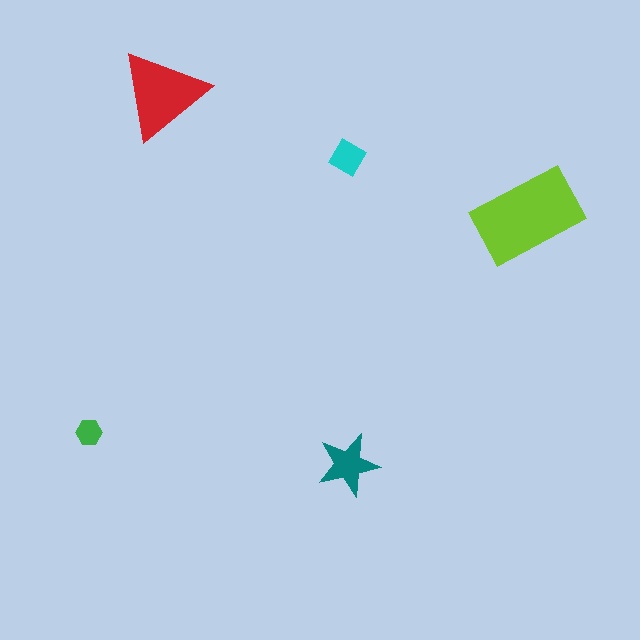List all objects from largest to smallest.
The lime rectangle, the red triangle, the teal star, the cyan diamond, the green hexagon.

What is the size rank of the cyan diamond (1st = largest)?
4th.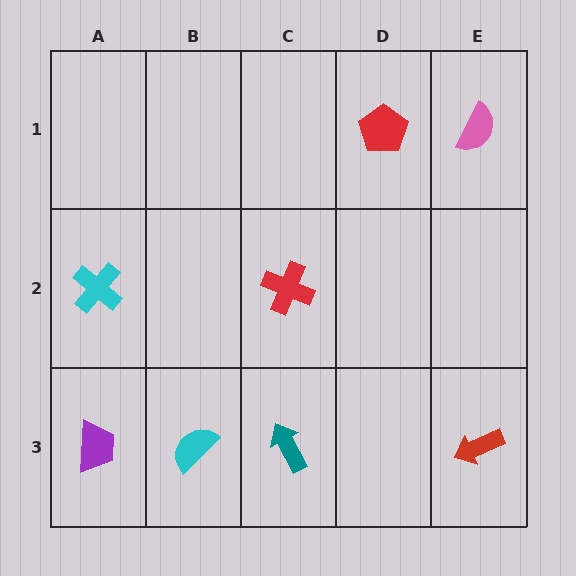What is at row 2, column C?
A red cross.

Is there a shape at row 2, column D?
No, that cell is empty.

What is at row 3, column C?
A teal arrow.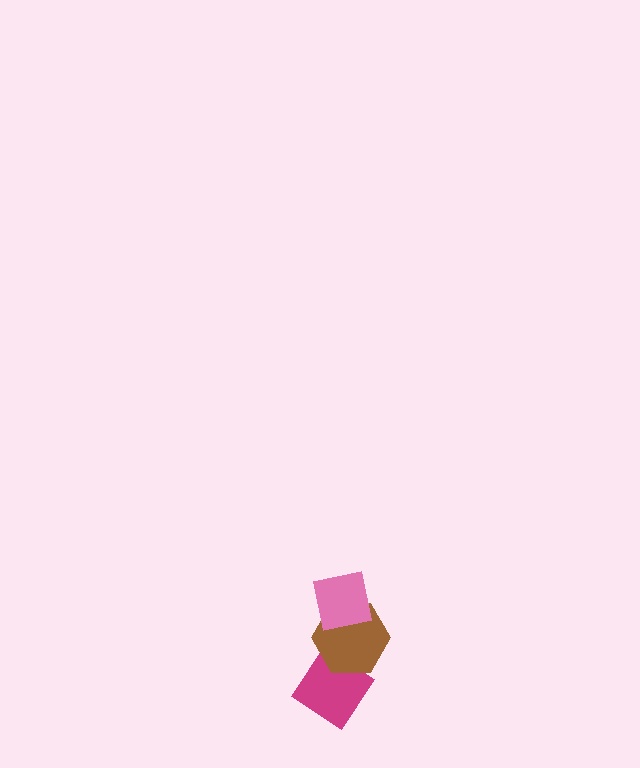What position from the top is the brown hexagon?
The brown hexagon is 2nd from the top.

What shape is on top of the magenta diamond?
The brown hexagon is on top of the magenta diamond.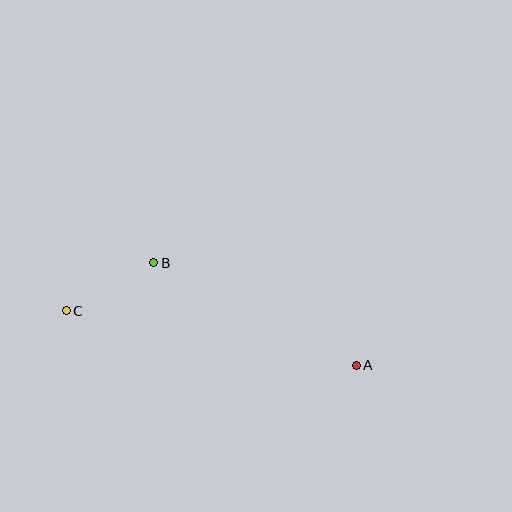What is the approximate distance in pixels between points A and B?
The distance between A and B is approximately 227 pixels.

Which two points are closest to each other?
Points B and C are closest to each other.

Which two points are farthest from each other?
Points A and C are farthest from each other.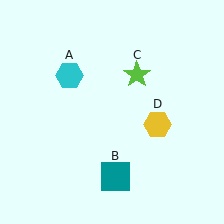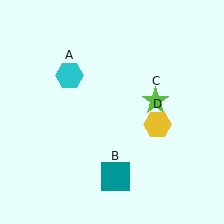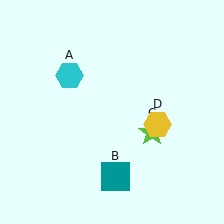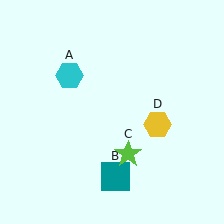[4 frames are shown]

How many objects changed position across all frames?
1 object changed position: lime star (object C).